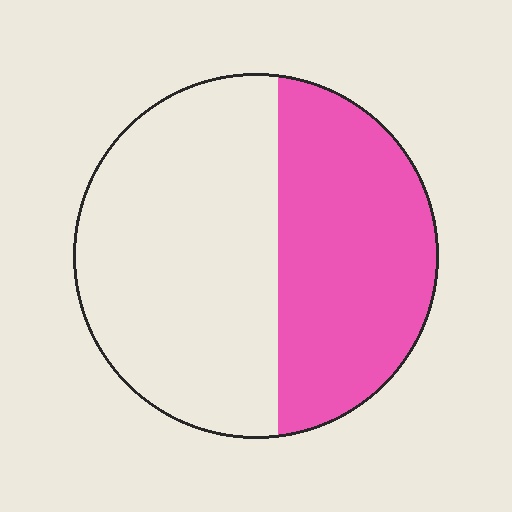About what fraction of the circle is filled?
About two fifths (2/5).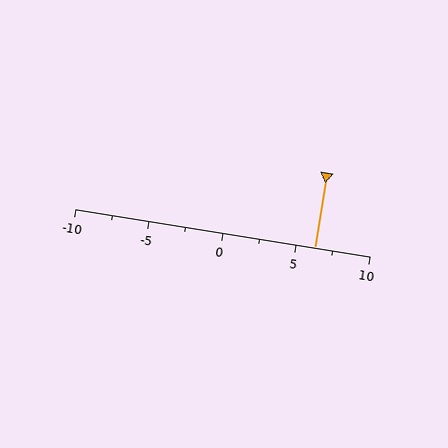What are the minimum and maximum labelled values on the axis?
The axis runs from -10 to 10.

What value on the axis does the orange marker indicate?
The marker indicates approximately 6.2.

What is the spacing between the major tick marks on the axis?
The major ticks are spaced 5 apart.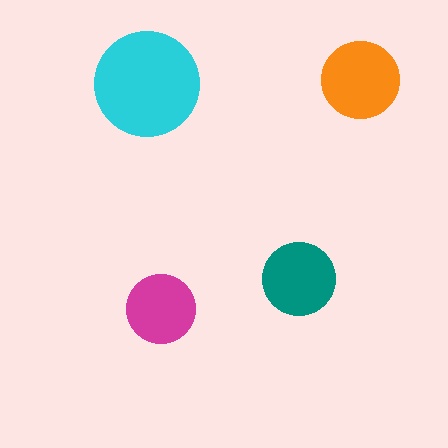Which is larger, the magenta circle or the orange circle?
The orange one.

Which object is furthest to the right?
The orange circle is rightmost.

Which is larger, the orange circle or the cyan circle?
The cyan one.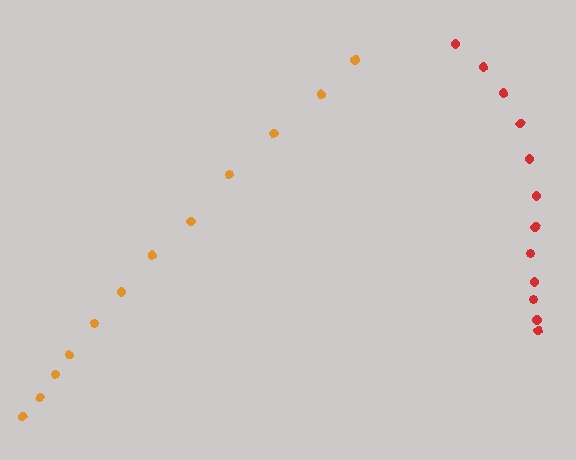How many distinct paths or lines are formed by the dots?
There are 2 distinct paths.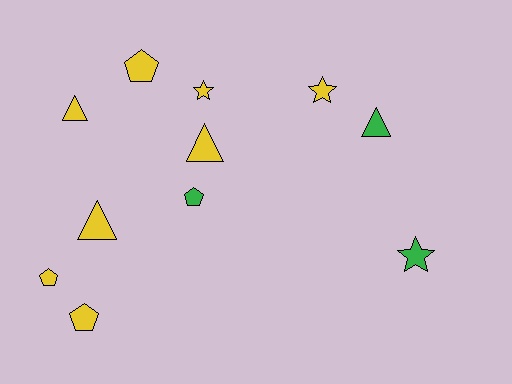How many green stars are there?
There is 1 green star.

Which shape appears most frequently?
Pentagon, with 4 objects.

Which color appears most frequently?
Yellow, with 8 objects.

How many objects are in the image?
There are 11 objects.